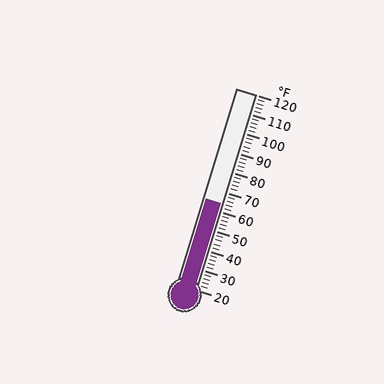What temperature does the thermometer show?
The thermometer shows approximately 64°F.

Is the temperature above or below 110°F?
The temperature is below 110°F.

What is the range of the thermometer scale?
The thermometer scale ranges from 20°F to 120°F.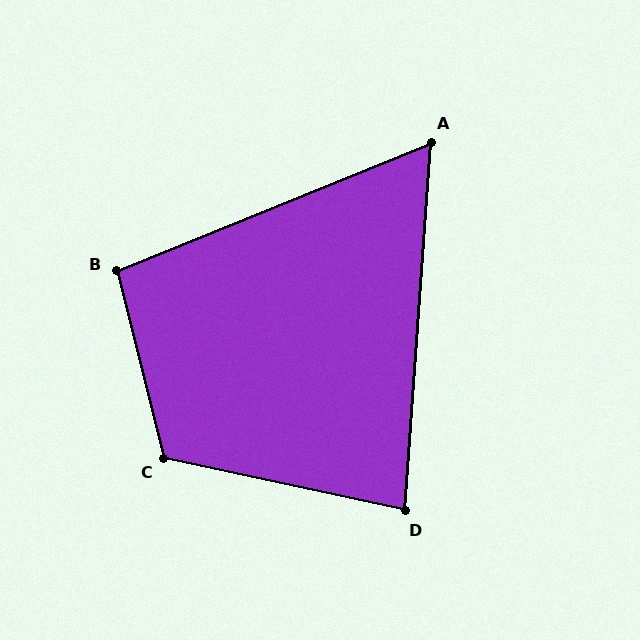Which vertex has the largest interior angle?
C, at approximately 116 degrees.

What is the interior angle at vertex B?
Approximately 98 degrees (obtuse).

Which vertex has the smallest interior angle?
A, at approximately 64 degrees.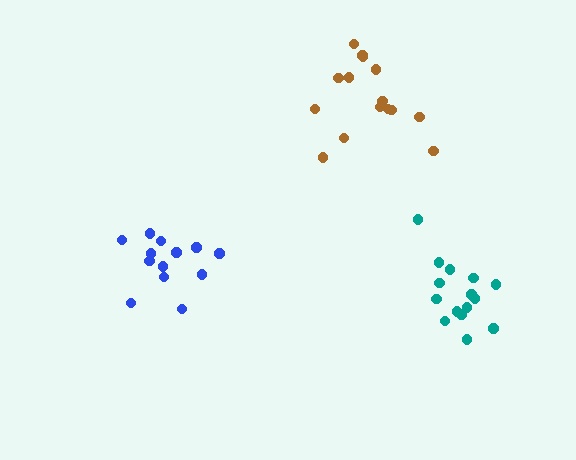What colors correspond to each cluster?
The clusters are colored: blue, teal, brown.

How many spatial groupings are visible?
There are 3 spatial groupings.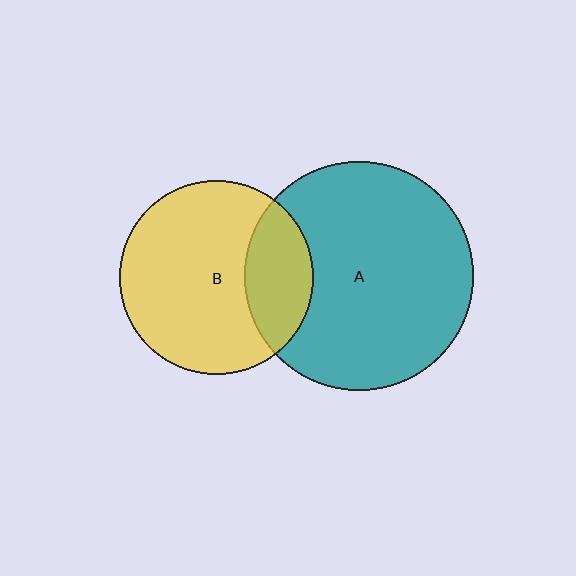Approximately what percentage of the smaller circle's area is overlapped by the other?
Approximately 25%.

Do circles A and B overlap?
Yes.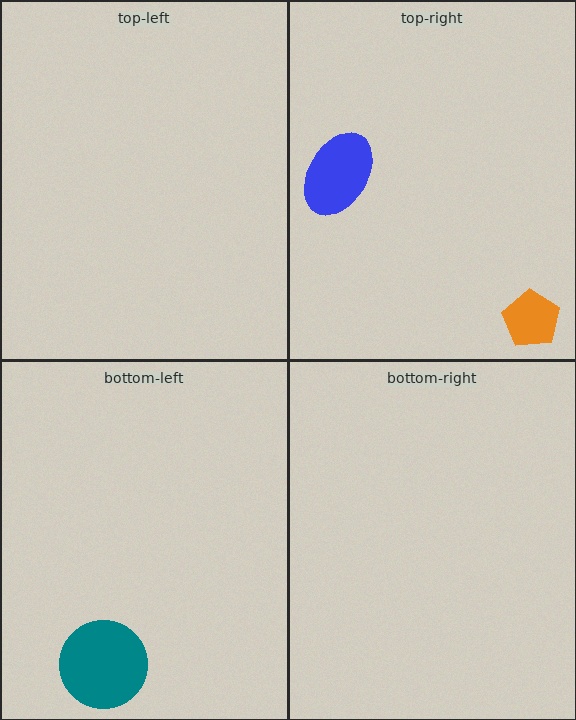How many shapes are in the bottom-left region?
1.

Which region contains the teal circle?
The bottom-left region.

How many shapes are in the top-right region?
2.